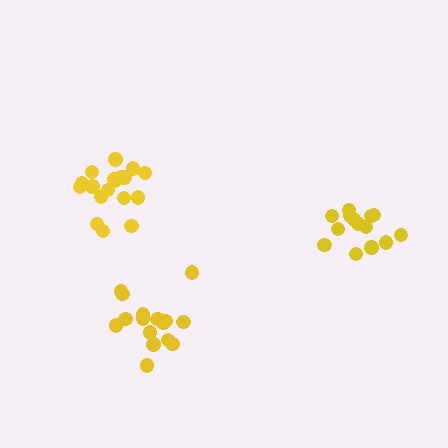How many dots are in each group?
Group 1: 19 dots, Group 2: 14 dots, Group 3: 16 dots (49 total).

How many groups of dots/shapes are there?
There are 3 groups.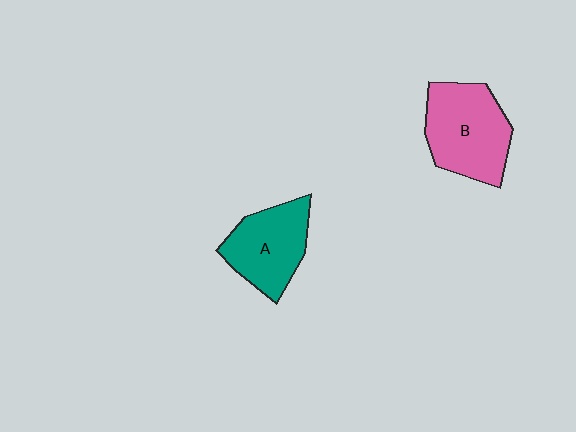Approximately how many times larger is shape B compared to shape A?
Approximately 1.2 times.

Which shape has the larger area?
Shape B (pink).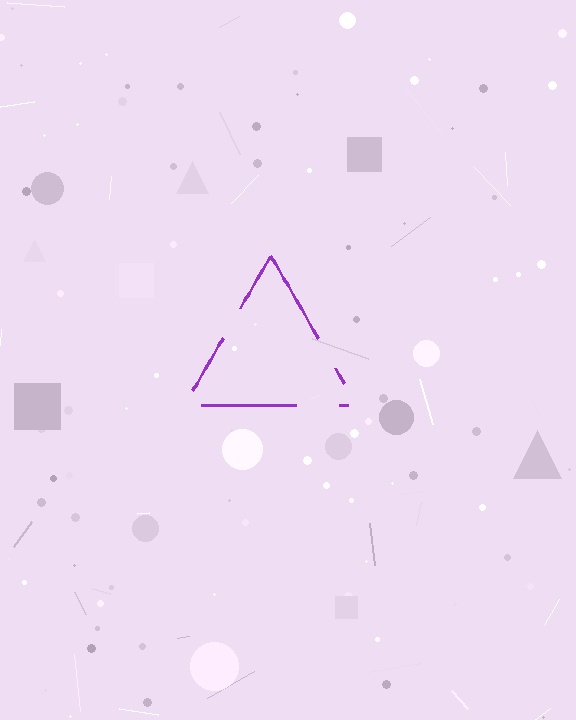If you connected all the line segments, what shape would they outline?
They would outline a triangle.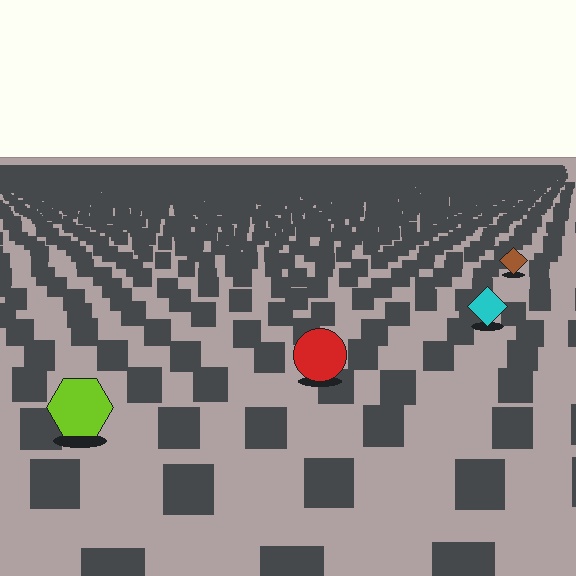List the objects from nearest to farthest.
From nearest to farthest: the lime hexagon, the red circle, the cyan diamond, the brown diamond.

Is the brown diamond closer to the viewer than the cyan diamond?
No. The cyan diamond is closer — you can tell from the texture gradient: the ground texture is coarser near it.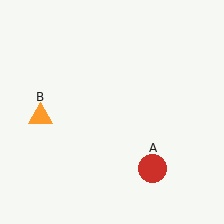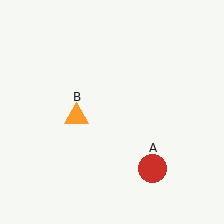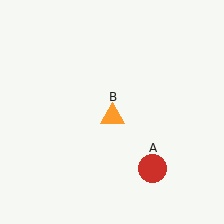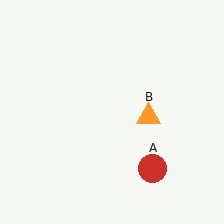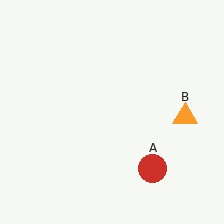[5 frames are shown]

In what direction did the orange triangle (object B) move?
The orange triangle (object B) moved right.